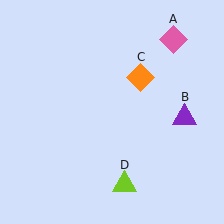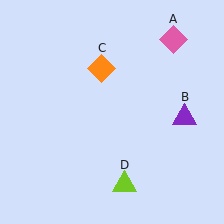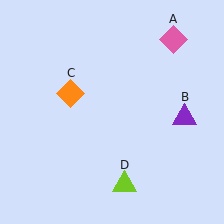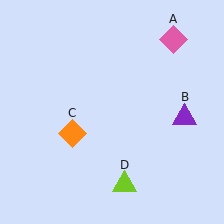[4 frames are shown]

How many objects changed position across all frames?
1 object changed position: orange diamond (object C).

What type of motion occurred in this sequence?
The orange diamond (object C) rotated counterclockwise around the center of the scene.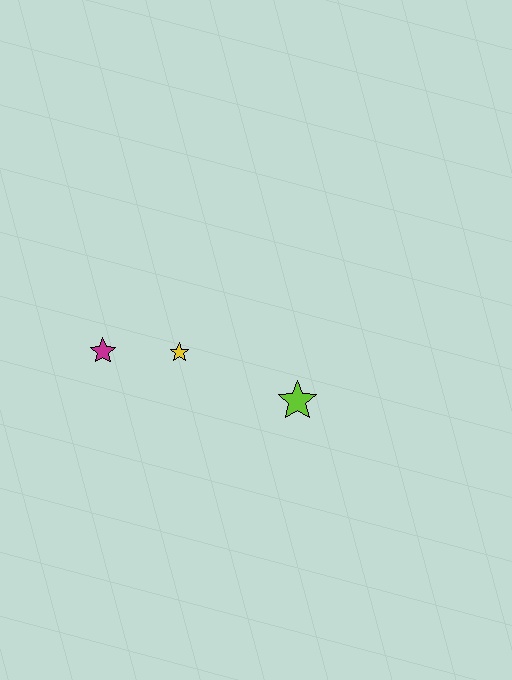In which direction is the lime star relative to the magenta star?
The lime star is to the right of the magenta star.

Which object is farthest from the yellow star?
The lime star is farthest from the yellow star.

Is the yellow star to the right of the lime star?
No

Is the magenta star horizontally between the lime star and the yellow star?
No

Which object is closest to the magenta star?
The yellow star is closest to the magenta star.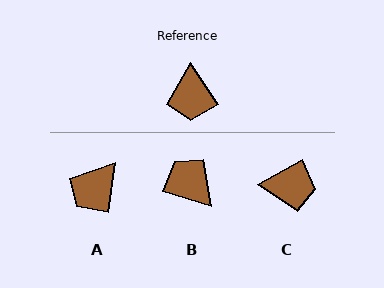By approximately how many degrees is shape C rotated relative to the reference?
Approximately 85 degrees counter-clockwise.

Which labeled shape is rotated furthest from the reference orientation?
B, about 141 degrees away.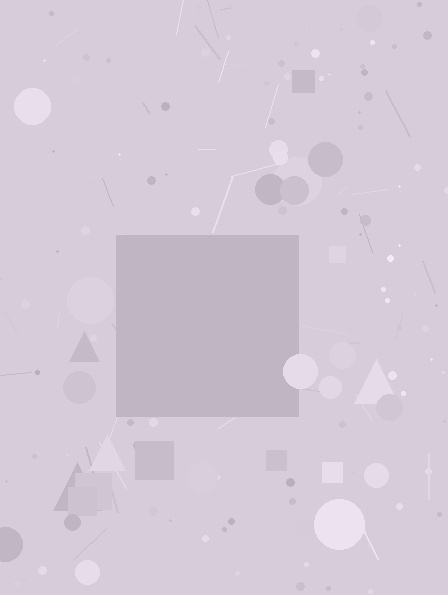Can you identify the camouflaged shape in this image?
The camouflaged shape is a square.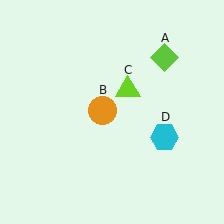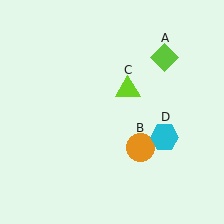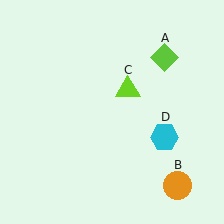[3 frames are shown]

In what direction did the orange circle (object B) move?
The orange circle (object B) moved down and to the right.